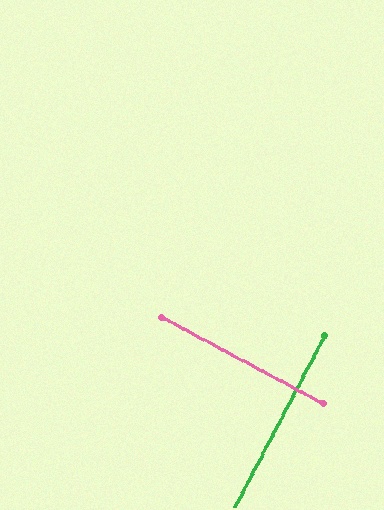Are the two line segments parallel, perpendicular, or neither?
Perpendicular — they meet at approximately 89°.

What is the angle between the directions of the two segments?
Approximately 89 degrees.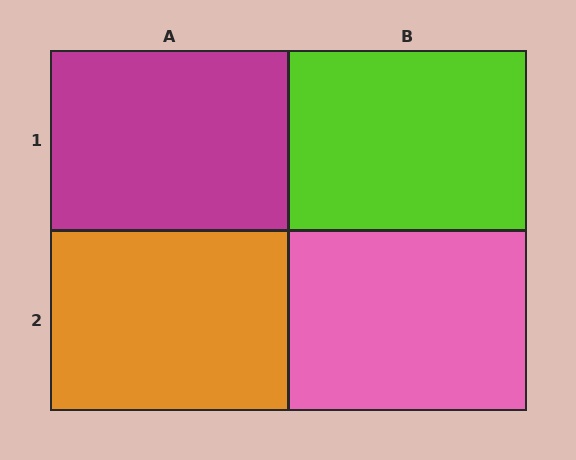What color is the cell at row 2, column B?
Pink.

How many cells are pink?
1 cell is pink.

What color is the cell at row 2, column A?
Orange.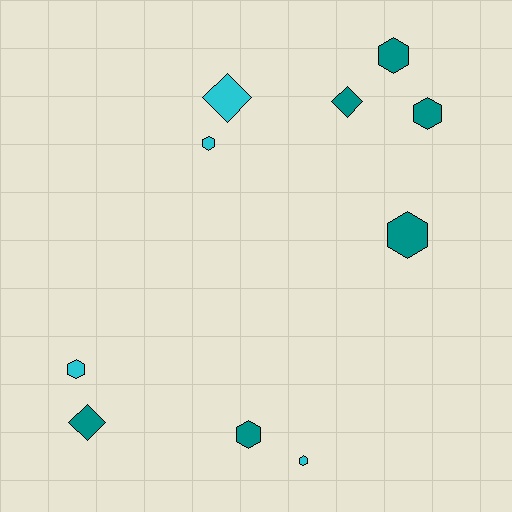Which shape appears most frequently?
Hexagon, with 7 objects.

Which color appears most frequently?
Teal, with 6 objects.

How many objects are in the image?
There are 10 objects.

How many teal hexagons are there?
There are 4 teal hexagons.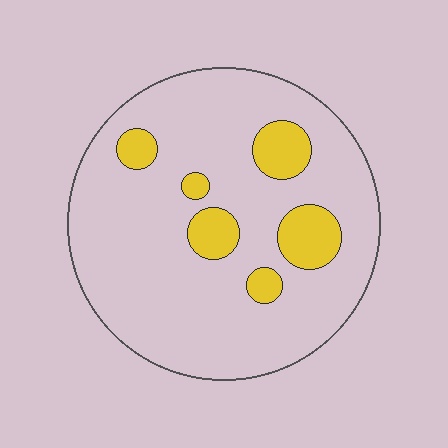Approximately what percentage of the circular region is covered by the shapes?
Approximately 15%.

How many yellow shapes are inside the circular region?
6.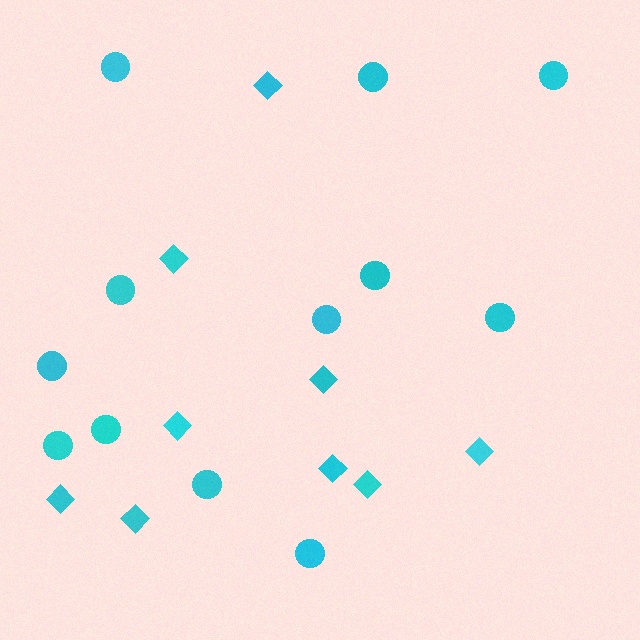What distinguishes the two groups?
There are 2 groups: one group of circles (12) and one group of diamonds (9).